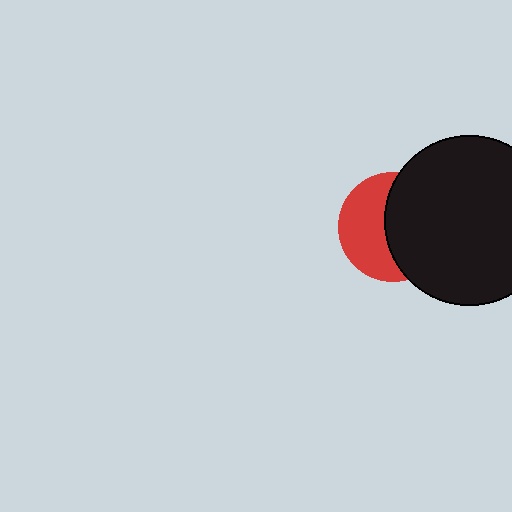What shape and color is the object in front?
The object in front is a black circle.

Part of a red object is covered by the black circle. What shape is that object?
It is a circle.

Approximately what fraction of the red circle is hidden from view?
Roughly 53% of the red circle is hidden behind the black circle.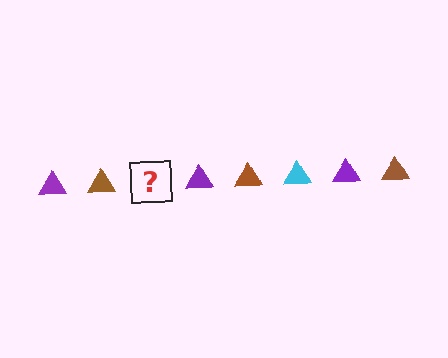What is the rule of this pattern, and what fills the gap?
The rule is that the pattern cycles through purple, brown, cyan triangles. The gap should be filled with a cyan triangle.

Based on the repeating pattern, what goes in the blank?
The blank should be a cyan triangle.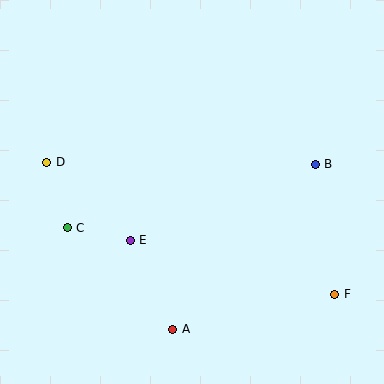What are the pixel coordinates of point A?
Point A is at (173, 329).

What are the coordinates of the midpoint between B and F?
The midpoint between B and F is at (325, 229).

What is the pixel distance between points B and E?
The distance between B and E is 200 pixels.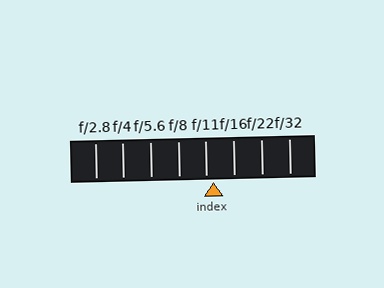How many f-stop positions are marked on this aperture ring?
There are 8 f-stop positions marked.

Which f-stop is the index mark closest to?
The index mark is closest to f/11.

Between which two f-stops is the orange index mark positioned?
The index mark is between f/11 and f/16.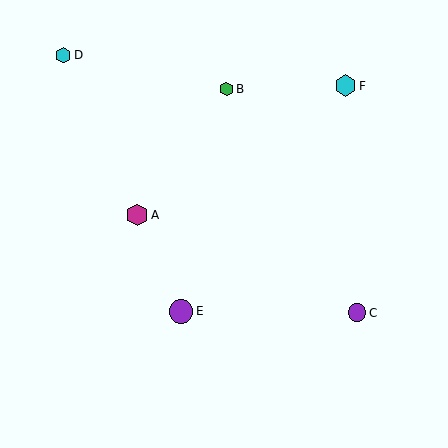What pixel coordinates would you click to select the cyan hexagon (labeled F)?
Click at (345, 86) to select the cyan hexagon F.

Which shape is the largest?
The purple circle (labeled E) is the largest.